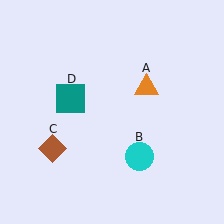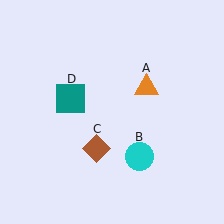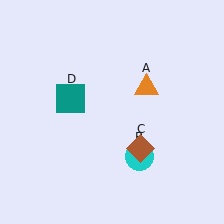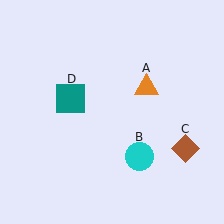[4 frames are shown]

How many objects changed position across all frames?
1 object changed position: brown diamond (object C).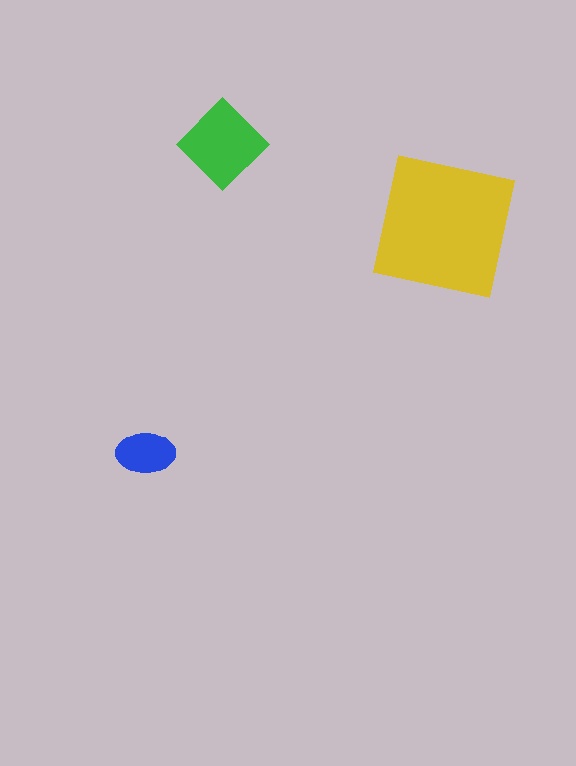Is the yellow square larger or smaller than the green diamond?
Larger.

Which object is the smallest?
The blue ellipse.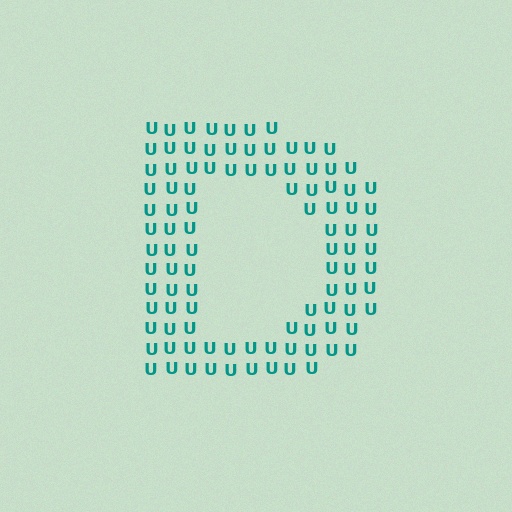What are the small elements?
The small elements are letter U's.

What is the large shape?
The large shape is the letter D.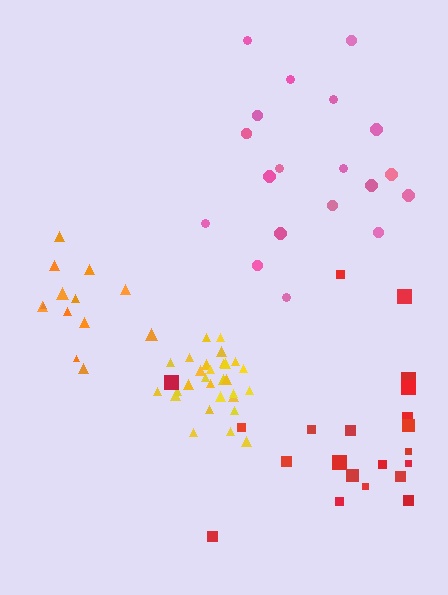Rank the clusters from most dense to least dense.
yellow, orange, red, pink.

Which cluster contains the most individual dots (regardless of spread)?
Yellow (29).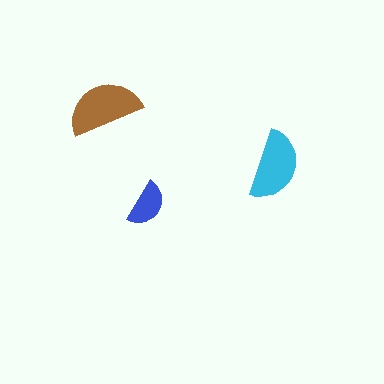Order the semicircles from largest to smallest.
the brown one, the cyan one, the blue one.